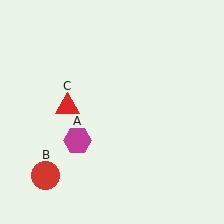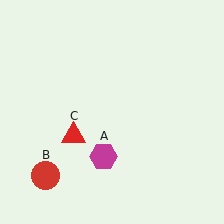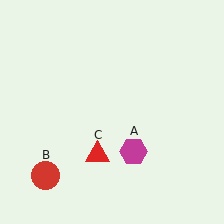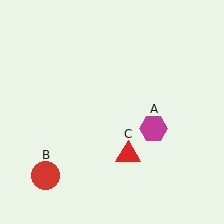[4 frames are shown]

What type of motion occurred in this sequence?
The magenta hexagon (object A), red triangle (object C) rotated counterclockwise around the center of the scene.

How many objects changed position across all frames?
2 objects changed position: magenta hexagon (object A), red triangle (object C).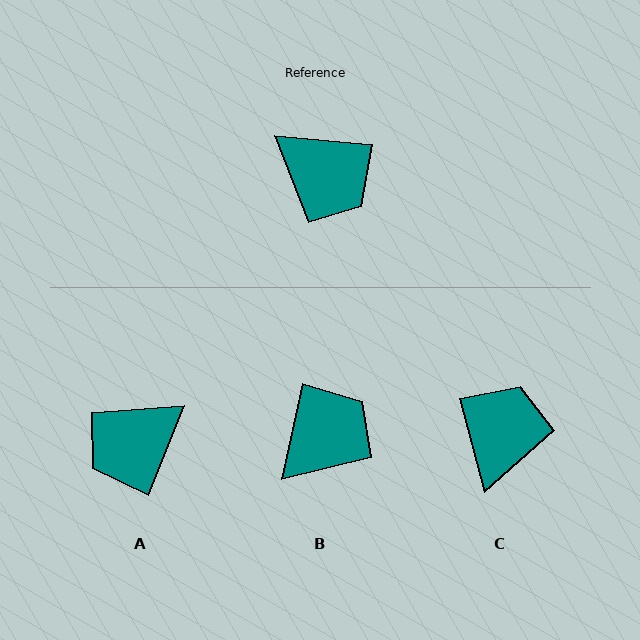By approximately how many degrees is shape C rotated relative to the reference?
Approximately 111 degrees counter-clockwise.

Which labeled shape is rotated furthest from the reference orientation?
C, about 111 degrees away.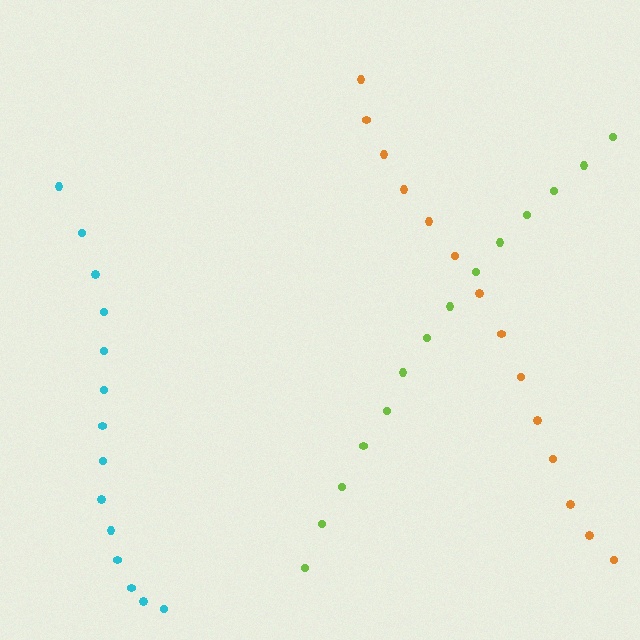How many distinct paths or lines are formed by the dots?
There are 3 distinct paths.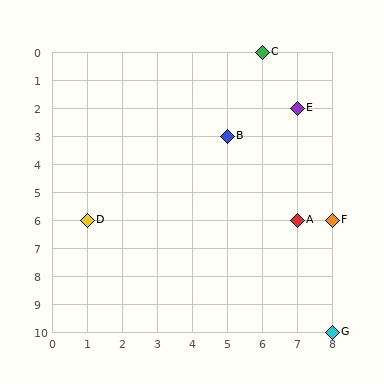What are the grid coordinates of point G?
Point G is at grid coordinates (8, 10).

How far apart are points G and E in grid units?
Points G and E are 1 column and 8 rows apart (about 8.1 grid units diagonally).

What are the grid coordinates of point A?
Point A is at grid coordinates (7, 6).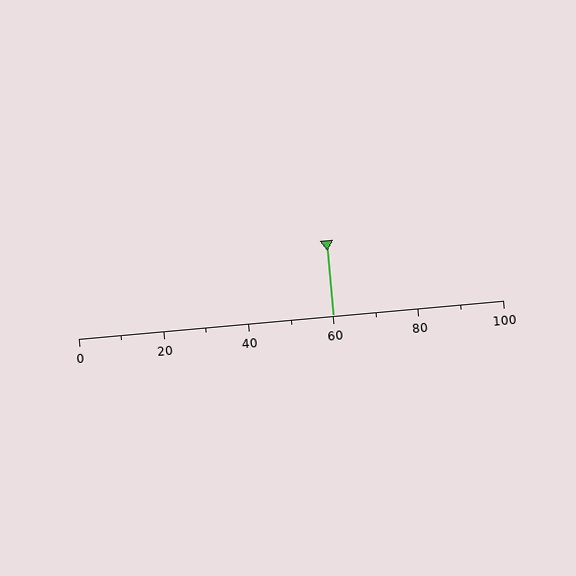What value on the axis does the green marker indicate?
The marker indicates approximately 60.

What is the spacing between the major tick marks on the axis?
The major ticks are spaced 20 apart.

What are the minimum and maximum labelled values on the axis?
The axis runs from 0 to 100.